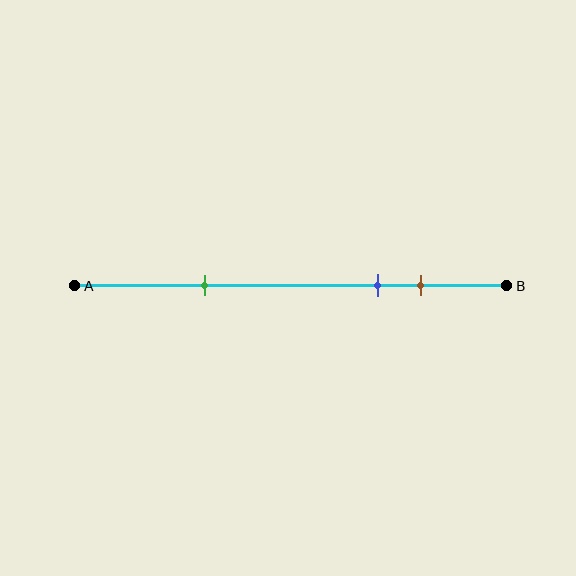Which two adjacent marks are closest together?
The blue and brown marks are the closest adjacent pair.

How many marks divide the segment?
There are 3 marks dividing the segment.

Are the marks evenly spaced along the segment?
No, the marks are not evenly spaced.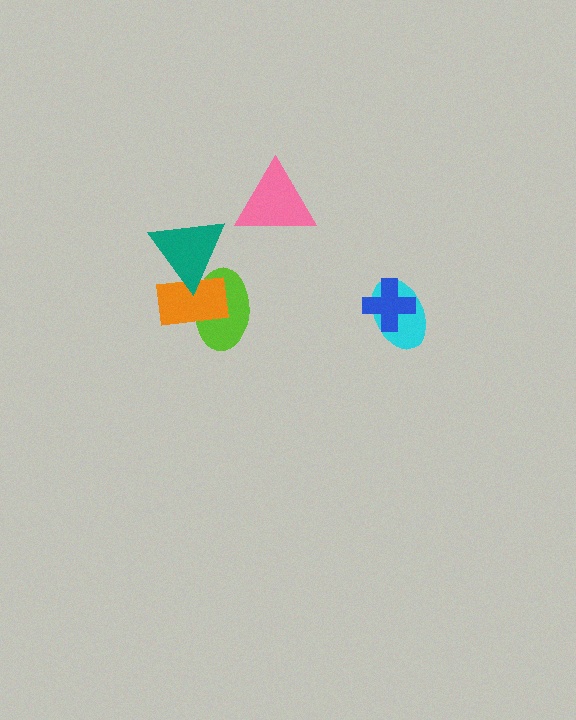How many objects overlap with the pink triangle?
0 objects overlap with the pink triangle.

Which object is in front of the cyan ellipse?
The blue cross is in front of the cyan ellipse.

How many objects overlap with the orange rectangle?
2 objects overlap with the orange rectangle.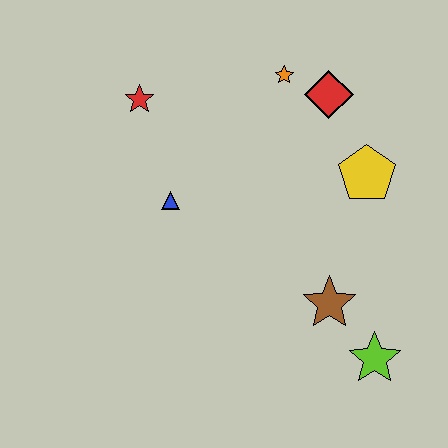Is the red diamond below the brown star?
No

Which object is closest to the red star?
The blue triangle is closest to the red star.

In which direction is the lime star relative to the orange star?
The lime star is below the orange star.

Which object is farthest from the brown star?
The red star is farthest from the brown star.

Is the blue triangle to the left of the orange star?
Yes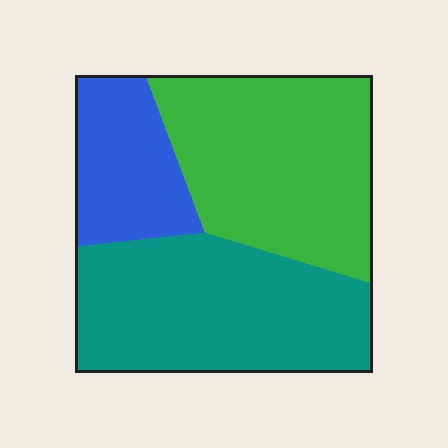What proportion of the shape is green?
Green covers around 40% of the shape.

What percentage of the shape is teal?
Teal takes up between a quarter and a half of the shape.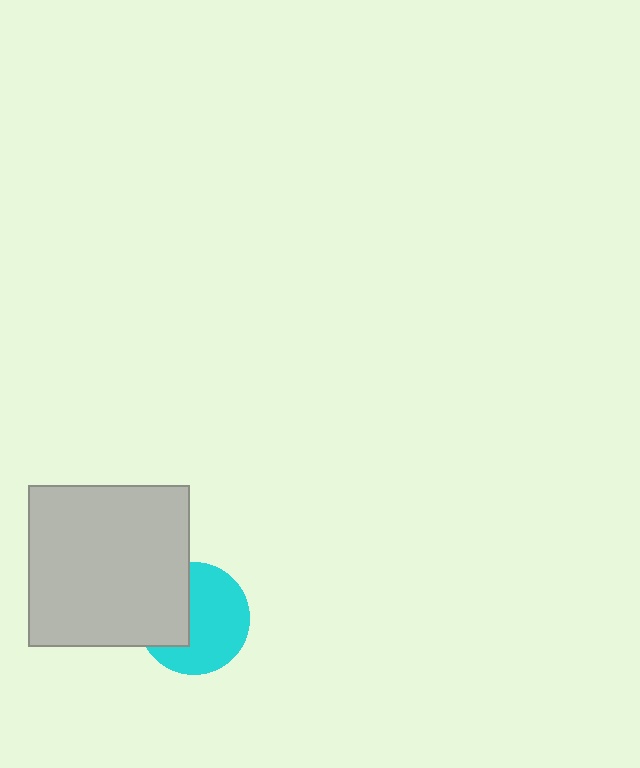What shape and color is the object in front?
The object in front is a light gray square.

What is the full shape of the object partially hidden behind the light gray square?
The partially hidden object is a cyan circle.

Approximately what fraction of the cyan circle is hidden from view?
Roughly 37% of the cyan circle is hidden behind the light gray square.